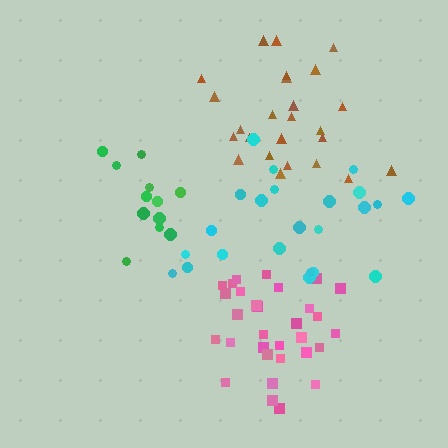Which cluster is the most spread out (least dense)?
Cyan.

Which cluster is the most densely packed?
Pink.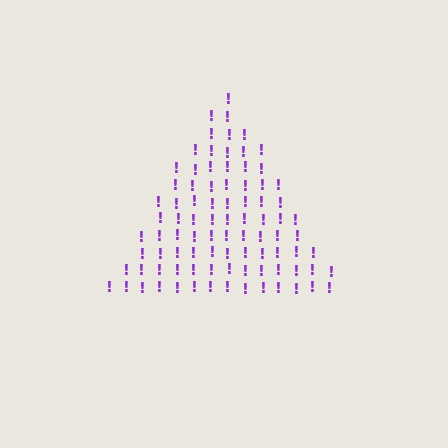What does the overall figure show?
The overall figure shows a triangle.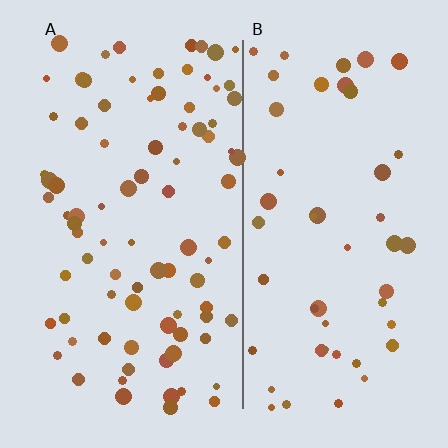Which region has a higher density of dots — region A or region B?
A (the left).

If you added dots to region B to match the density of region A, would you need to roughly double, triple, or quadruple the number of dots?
Approximately double.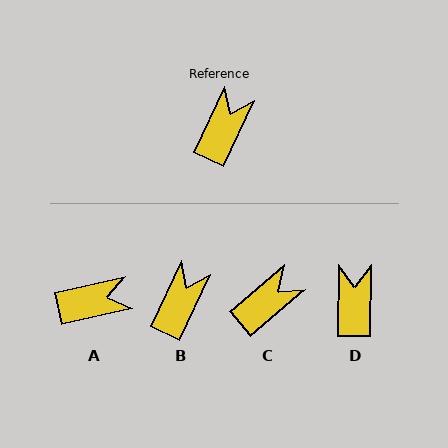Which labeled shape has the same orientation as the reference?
B.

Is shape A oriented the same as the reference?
No, it is off by about 53 degrees.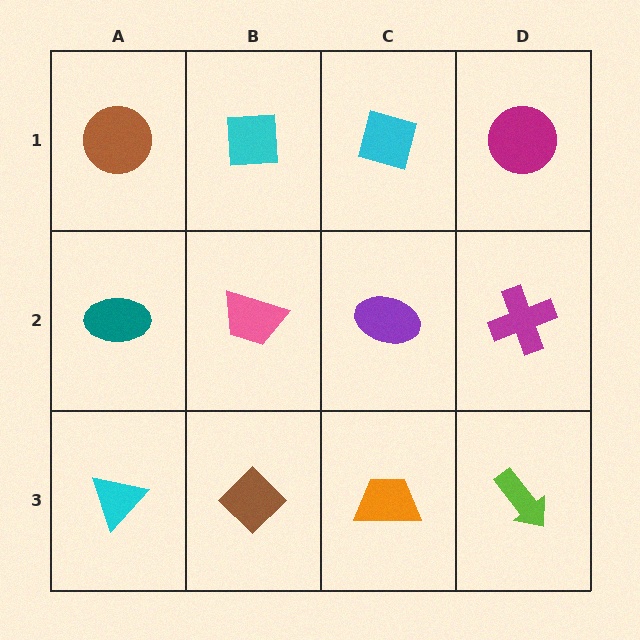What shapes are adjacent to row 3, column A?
A teal ellipse (row 2, column A), a brown diamond (row 3, column B).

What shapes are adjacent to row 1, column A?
A teal ellipse (row 2, column A), a cyan square (row 1, column B).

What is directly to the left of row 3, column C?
A brown diamond.